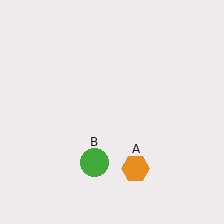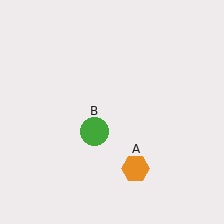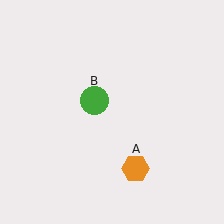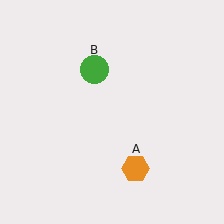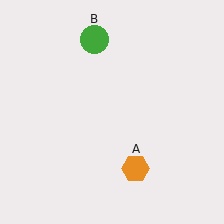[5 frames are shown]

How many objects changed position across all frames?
1 object changed position: green circle (object B).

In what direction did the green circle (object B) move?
The green circle (object B) moved up.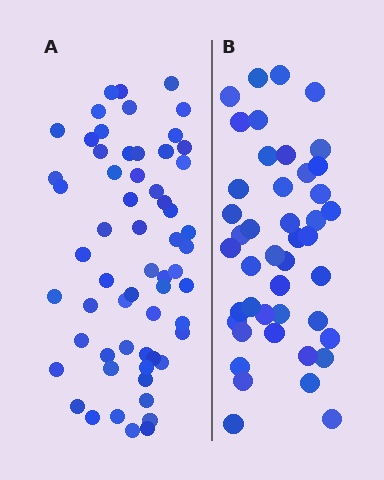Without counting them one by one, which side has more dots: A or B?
Region A (the left region) has more dots.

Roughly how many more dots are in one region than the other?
Region A has approximately 15 more dots than region B.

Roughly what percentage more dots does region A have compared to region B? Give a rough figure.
About 35% more.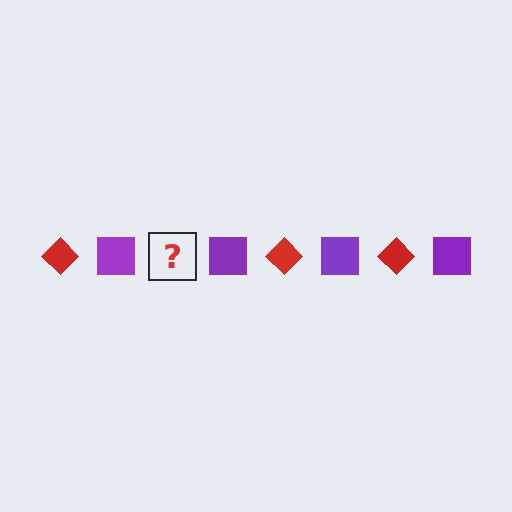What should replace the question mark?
The question mark should be replaced with a red diamond.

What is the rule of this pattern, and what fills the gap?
The rule is that the pattern alternates between red diamond and purple square. The gap should be filled with a red diamond.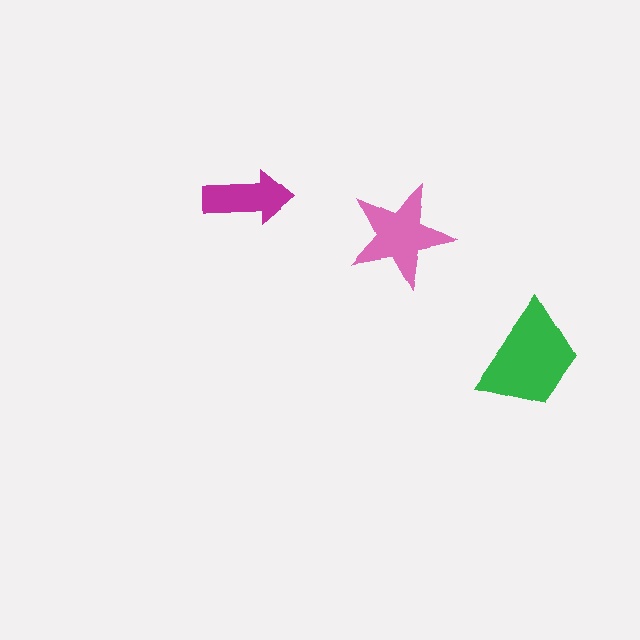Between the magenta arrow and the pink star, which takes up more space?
The pink star.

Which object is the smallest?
The magenta arrow.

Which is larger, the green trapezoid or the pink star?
The green trapezoid.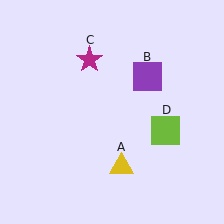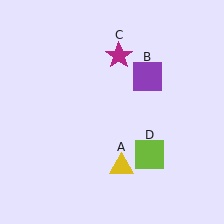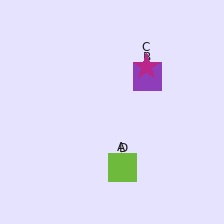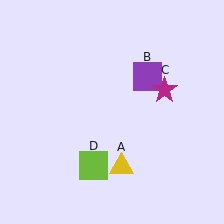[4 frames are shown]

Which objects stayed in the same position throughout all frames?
Yellow triangle (object A) and purple square (object B) remained stationary.